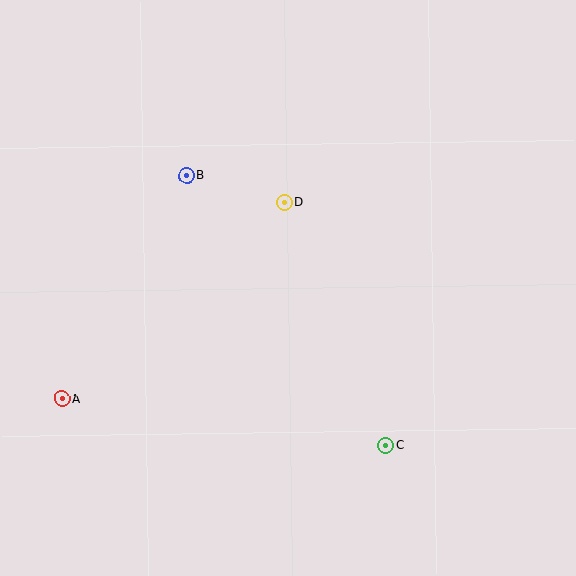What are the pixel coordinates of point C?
Point C is at (386, 445).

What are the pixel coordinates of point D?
Point D is at (284, 202).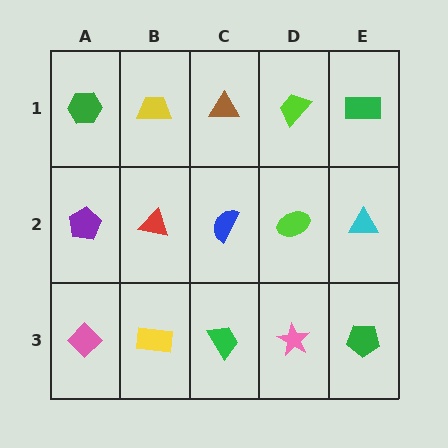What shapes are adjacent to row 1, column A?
A purple pentagon (row 2, column A), a yellow trapezoid (row 1, column B).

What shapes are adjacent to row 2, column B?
A yellow trapezoid (row 1, column B), a yellow rectangle (row 3, column B), a purple pentagon (row 2, column A), a blue semicircle (row 2, column C).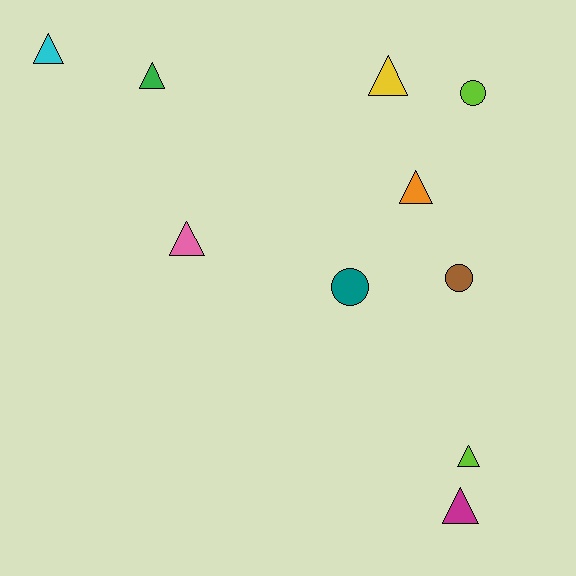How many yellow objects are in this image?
There is 1 yellow object.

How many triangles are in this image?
There are 7 triangles.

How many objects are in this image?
There are 10 objects.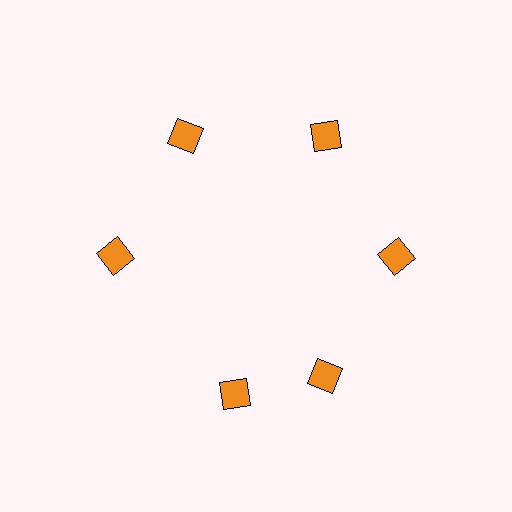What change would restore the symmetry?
The symmetry would be restored by rotating it back into even spacing with its neighbors so that all 6 diamonds sit at equal angles and equal distance from the center.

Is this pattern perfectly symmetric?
No. The 6 orange diamonds are arranged in a ring, but one element near the 7 o'clock position is rotated out of alignment along the ring, breaking the 6-fold rotational symmetry.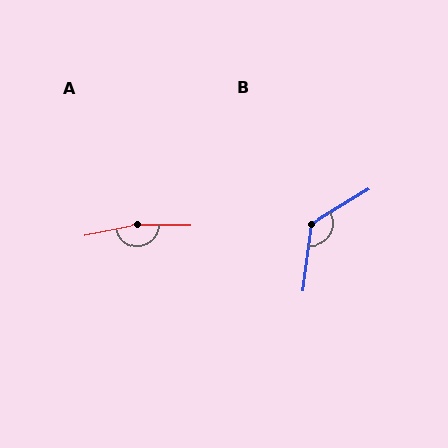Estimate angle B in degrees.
Approximately 129 degrees.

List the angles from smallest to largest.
B (129°), A (168°).